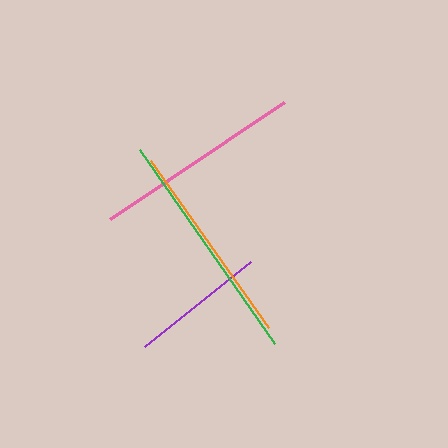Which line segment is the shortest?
The purple line is the shortest at approximately 135 pixels.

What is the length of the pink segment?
The pink segment is approximately 210 pixels long.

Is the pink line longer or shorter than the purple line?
The pink line is longer than the purple line.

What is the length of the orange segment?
The orange segment is approximately 204 pixels long.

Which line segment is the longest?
The green line is the longest at approximately 237 pixels.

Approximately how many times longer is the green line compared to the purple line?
The green line is approximately 1.7 times the length of the purple line.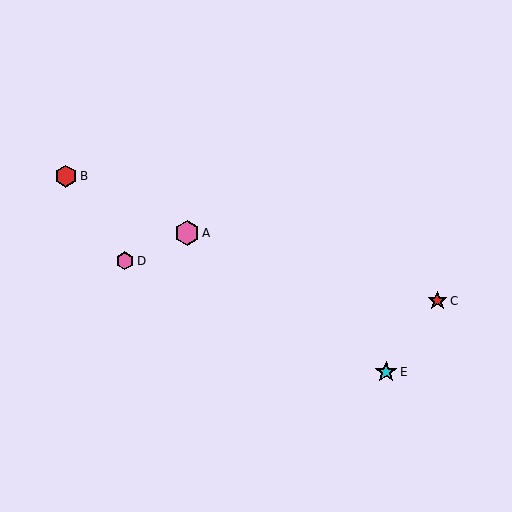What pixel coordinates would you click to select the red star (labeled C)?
Click at (437, 301) to select the red star C.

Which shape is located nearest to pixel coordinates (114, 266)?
The pink hexagon (labeled D) at (125, 261) is nearest to that location.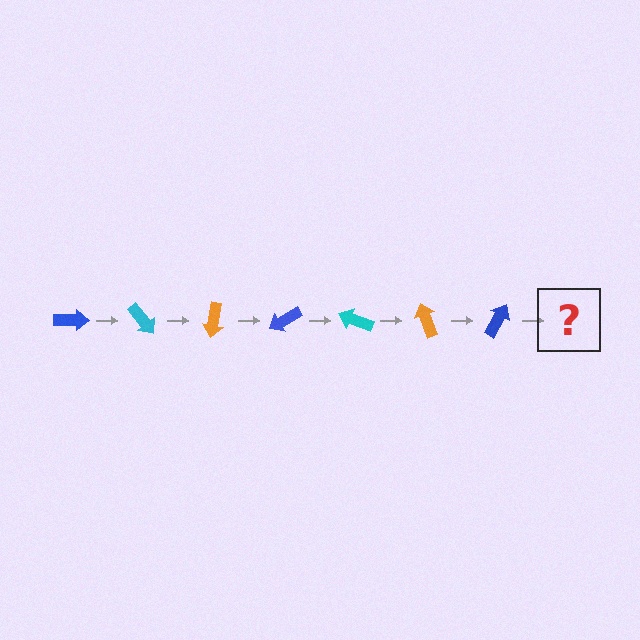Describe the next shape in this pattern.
It should be a cyan arrow, rotated 350 degrees from the start.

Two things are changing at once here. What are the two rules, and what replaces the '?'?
The two rules are that it rotates 50 degrees each step and the color cycles through blue, cyan, and orange. The '?' should be a cyan arrow, rotated 350 degrees from the start.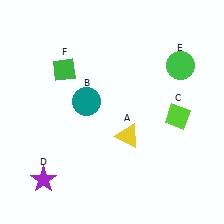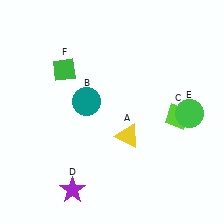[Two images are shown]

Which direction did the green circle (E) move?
The green circle (E) moved down.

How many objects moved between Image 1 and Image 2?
2 objects moved between the two images.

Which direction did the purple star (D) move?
The purple star (D) moved right.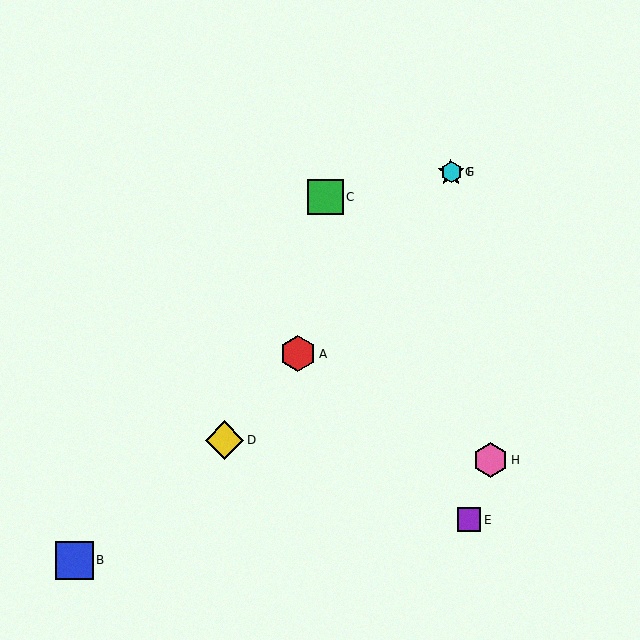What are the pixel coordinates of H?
Object H is at (491, 460).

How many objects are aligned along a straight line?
4 objects (A, D, F, G) are aligned along a straight line.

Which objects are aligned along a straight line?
Objects A, D, F, G are aligned along a straight line.